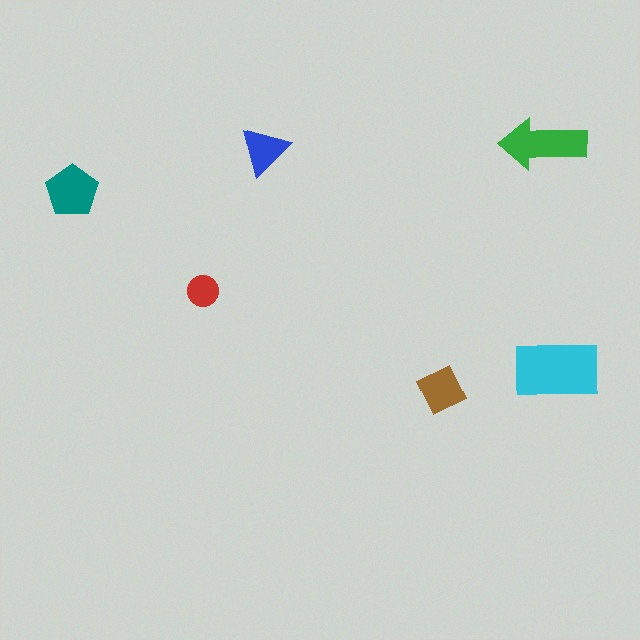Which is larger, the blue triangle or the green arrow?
The green arrow.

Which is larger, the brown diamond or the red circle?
The brown diamond.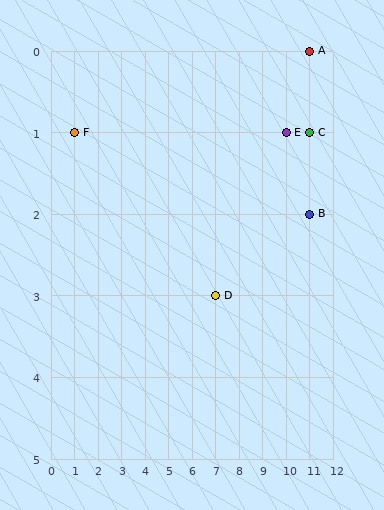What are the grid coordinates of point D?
Point D is at grid coordinates (7, 3).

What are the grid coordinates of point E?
Point E is at grid coordinates (10, 1).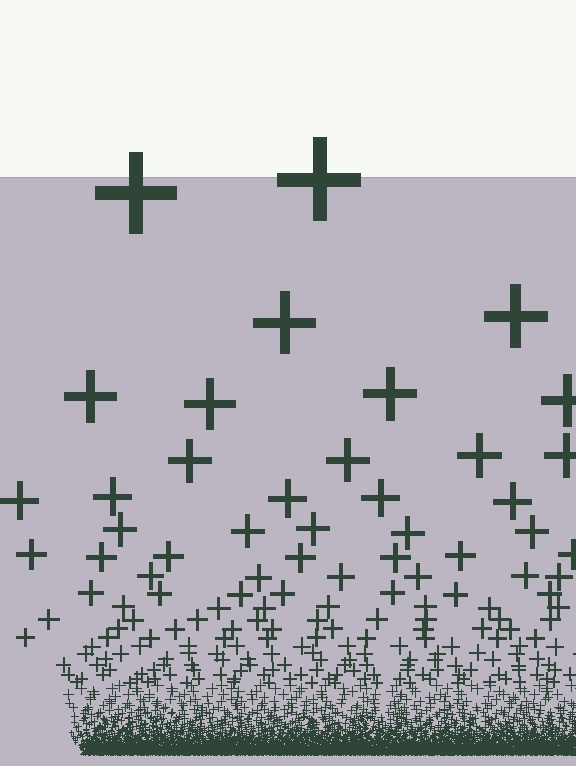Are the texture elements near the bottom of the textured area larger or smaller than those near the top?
Smaller. The gradient is inverted — elements near the bottom are smaller and denser.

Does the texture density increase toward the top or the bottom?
Density increases toward the bottom.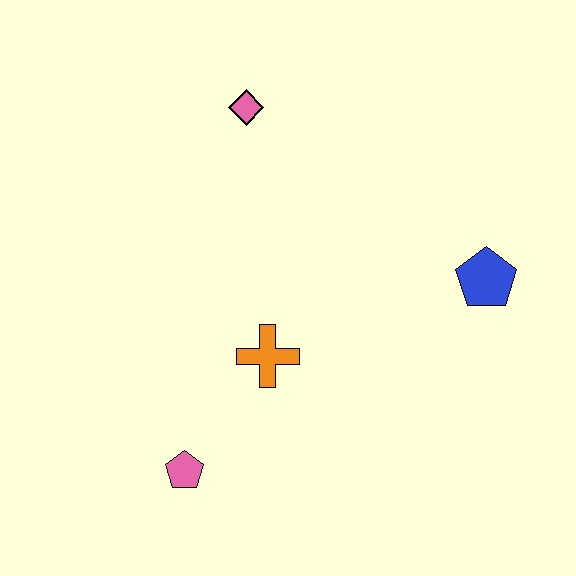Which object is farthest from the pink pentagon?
The pink diamond is farthest from the pink pentagon.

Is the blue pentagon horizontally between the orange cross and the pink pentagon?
No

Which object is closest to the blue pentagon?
The orange cross is closest to the blue pentagon.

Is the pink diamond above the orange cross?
Yes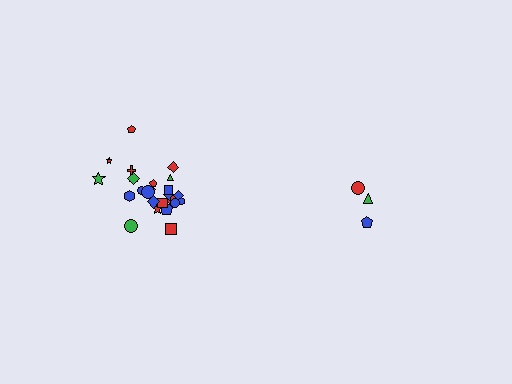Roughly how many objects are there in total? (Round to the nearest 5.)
Roughly 30 objects in total.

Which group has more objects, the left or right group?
The left group.